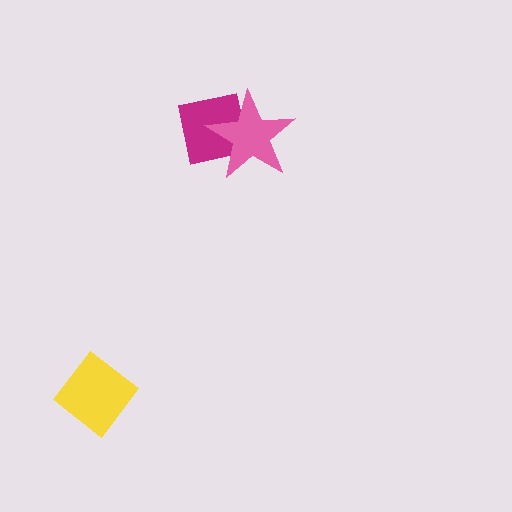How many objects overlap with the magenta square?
1 object overlaps with the magenta square.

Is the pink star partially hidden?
No, no other shape covers it.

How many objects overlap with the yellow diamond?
0 objects overlap with the yellow diamond.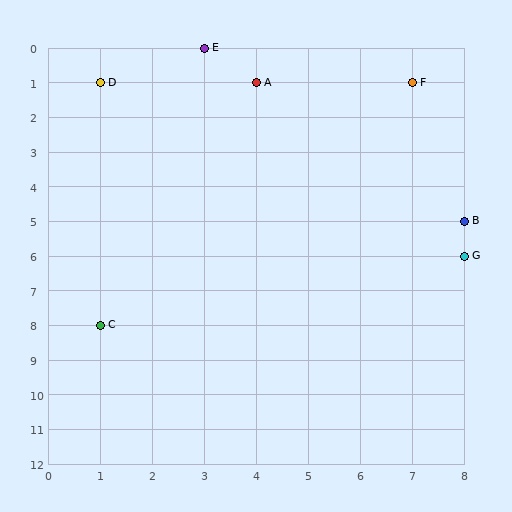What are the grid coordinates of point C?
Point C is at grid coordinates (1, 8).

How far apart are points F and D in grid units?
Points F and D are 6 columns apart.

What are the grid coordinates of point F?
Point F is at grid coordinates (7, 1).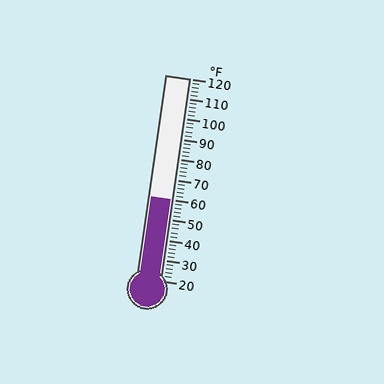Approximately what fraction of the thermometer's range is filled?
The thermometer is filled to approximately 40% of its range.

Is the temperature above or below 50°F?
The temperature is above 50°F.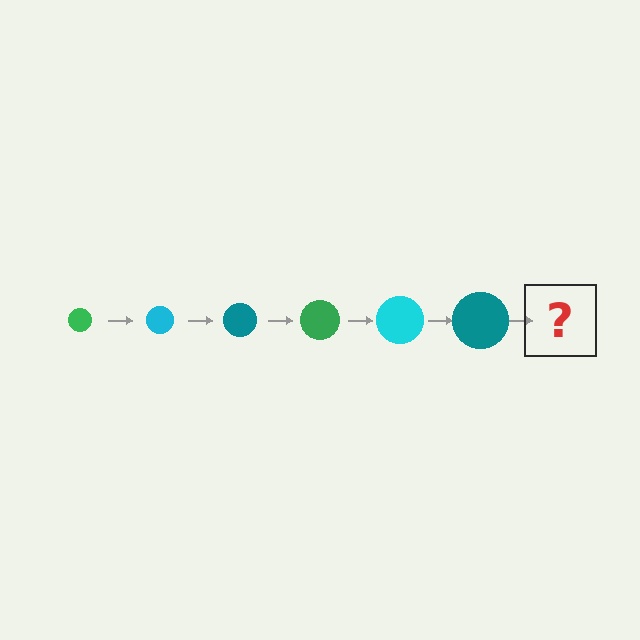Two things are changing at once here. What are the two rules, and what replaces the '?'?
The two rules are that the circle grows larger each step and the color cycles through green, cyan, and teal. The '?' should be a green circle, larger than the previous one.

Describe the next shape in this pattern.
It should be a green circle, larger than the previous one.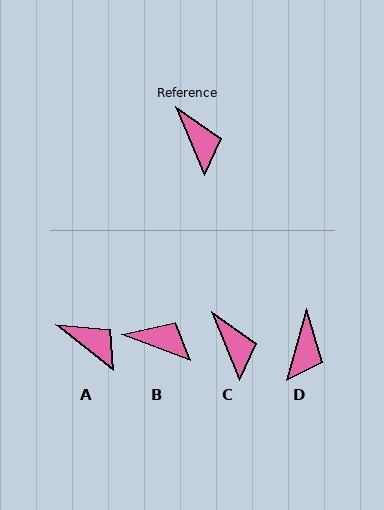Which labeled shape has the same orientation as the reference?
C.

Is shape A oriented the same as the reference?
No, it is off by about 29 degrees.